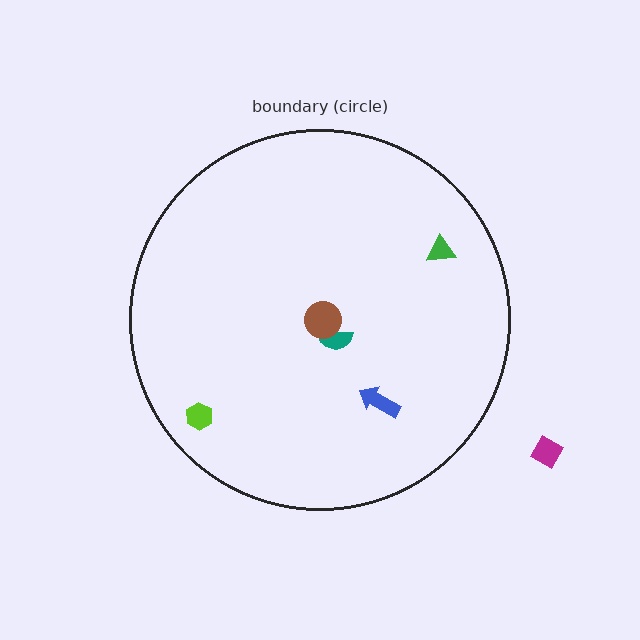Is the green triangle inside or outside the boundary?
Inside.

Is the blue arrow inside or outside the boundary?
Inside.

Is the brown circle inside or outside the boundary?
Inside.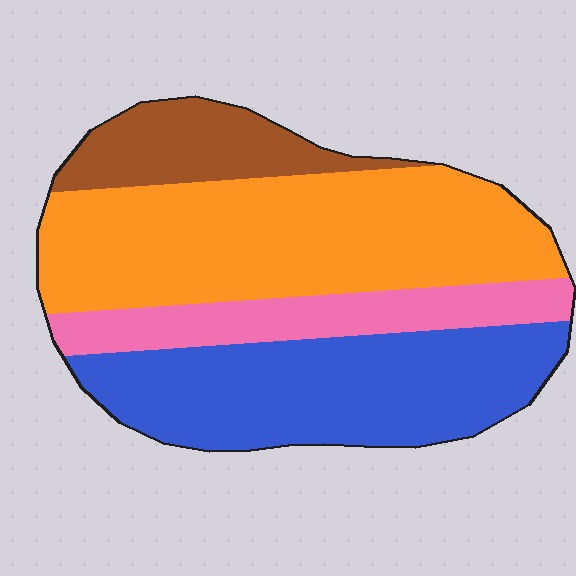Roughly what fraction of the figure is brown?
Brown covers around 15% of the figure.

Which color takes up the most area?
Orange, at roughly 40%.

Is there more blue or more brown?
Blue.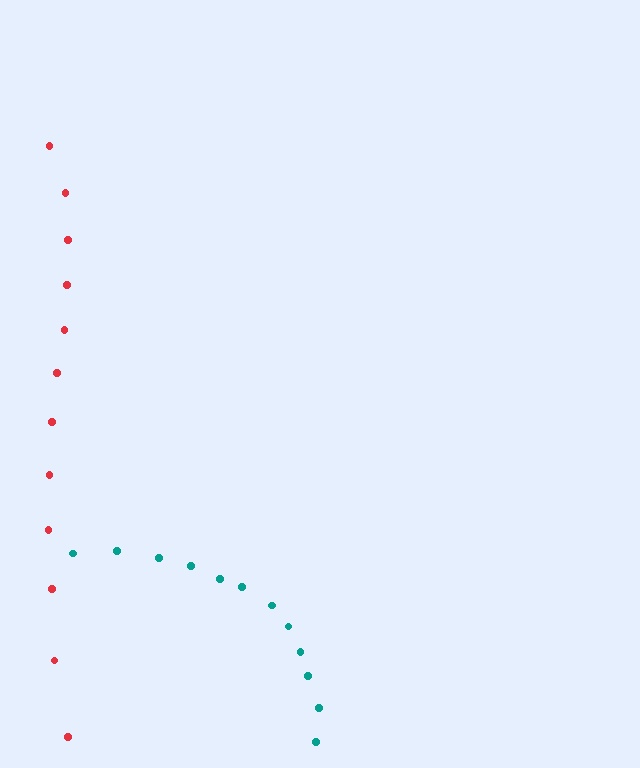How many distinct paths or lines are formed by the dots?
There are 2 distinct paths.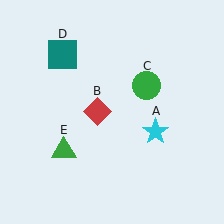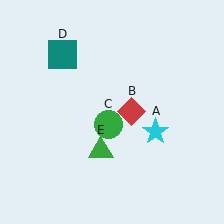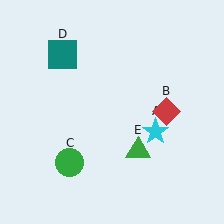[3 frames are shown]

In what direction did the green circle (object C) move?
The green circle (object C) moved down and to the left.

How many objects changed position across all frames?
3 objects changed position: red diamond (object B), green circle (object C), green triangle (object E).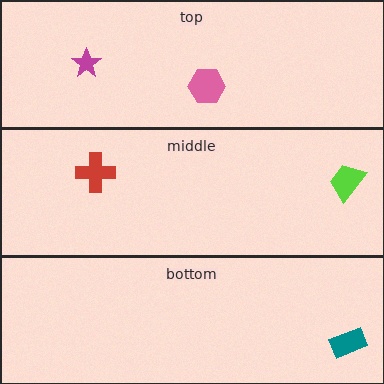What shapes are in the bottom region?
The teal rectangle.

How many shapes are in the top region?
2.